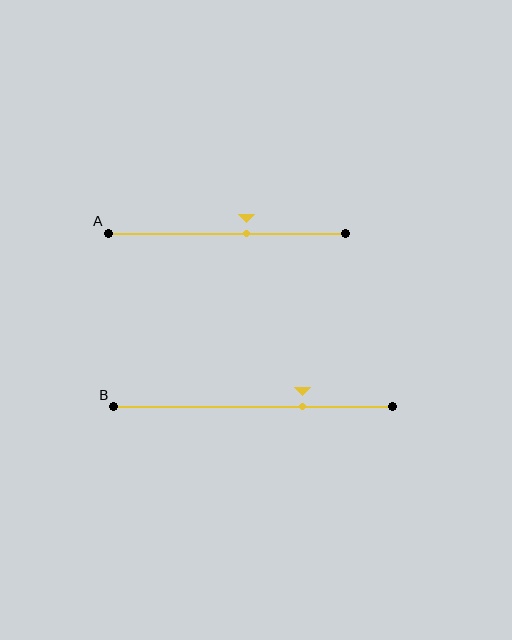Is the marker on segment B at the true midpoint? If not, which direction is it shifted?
No, the marker on segment B is shifted to the right by about 18% of the segment length.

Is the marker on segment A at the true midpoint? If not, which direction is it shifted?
No, the marker on segment A is shifted to the right by about 8% of the segment length.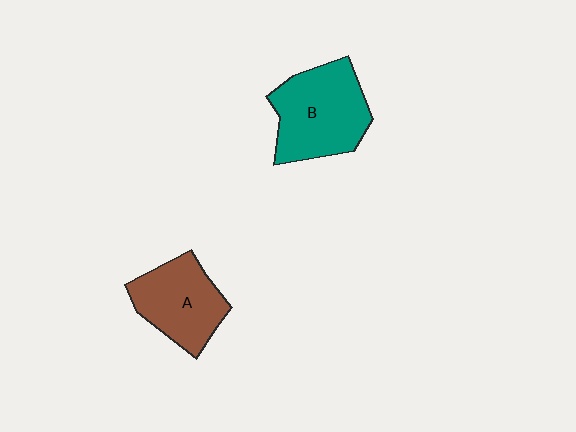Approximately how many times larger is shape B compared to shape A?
Approximately 1.2 times.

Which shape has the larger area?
Shape B (teal).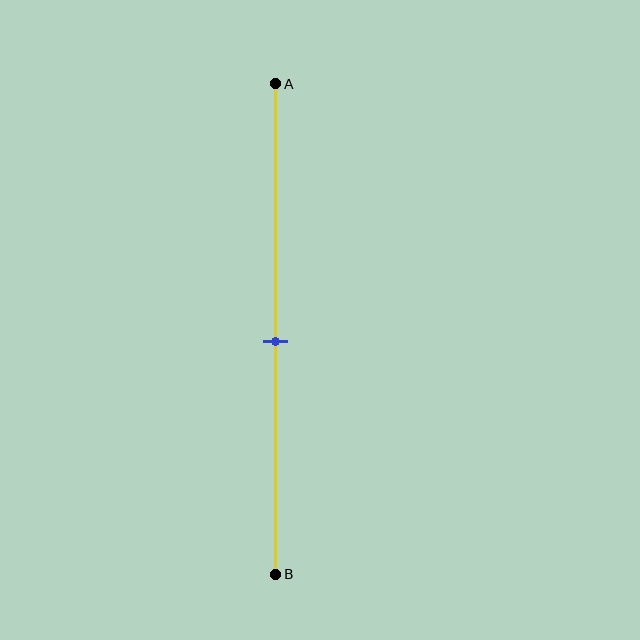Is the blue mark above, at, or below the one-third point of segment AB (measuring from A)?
The blue mark is below the one-third point of segment AB.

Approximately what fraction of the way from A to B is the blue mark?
The blue mark is approximately 55% of the way from A to B.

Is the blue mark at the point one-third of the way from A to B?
No, the mark is at about 55% from A, not at the 33% one-third point.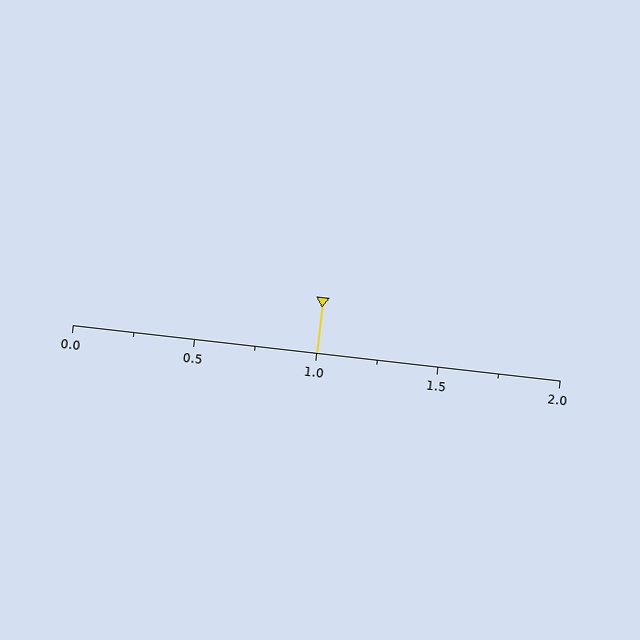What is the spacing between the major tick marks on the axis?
The major ticks are spaced 0.5 apart.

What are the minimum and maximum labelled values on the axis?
The axis runs from 0.0 to 2.0.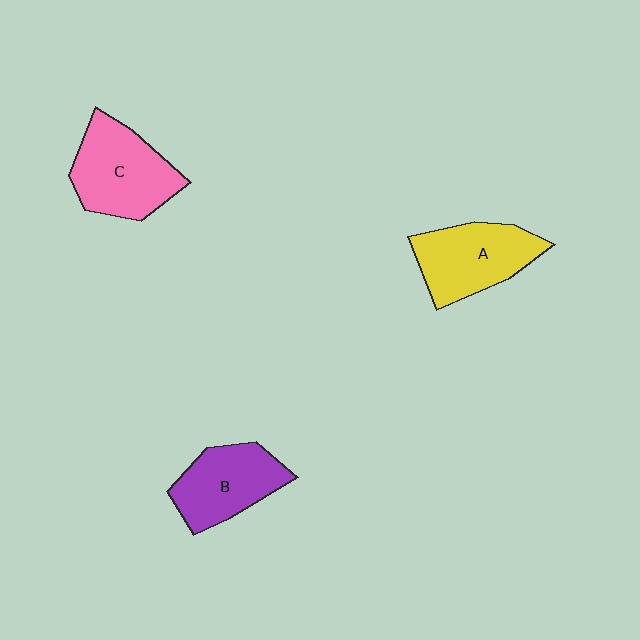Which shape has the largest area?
Shape C (pink).